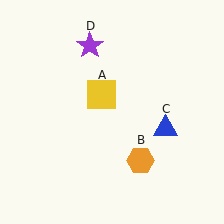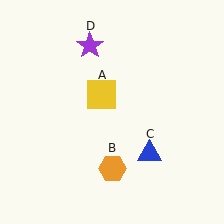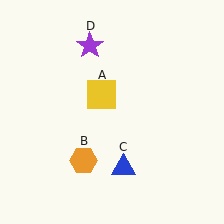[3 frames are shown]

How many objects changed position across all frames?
2 objects changed position: orange hexagon (object B), blue triangle (object C).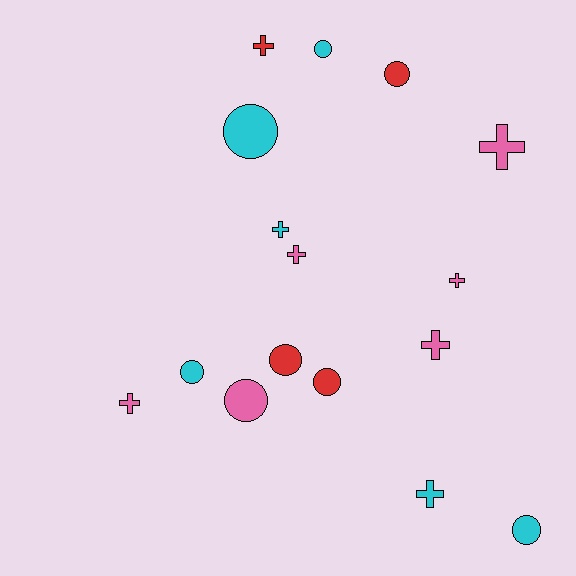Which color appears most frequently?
Cyan, with 6 objects.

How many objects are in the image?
There are 16 objects.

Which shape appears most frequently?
Cross, with 8 objects.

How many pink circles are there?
There is 1 pink circle.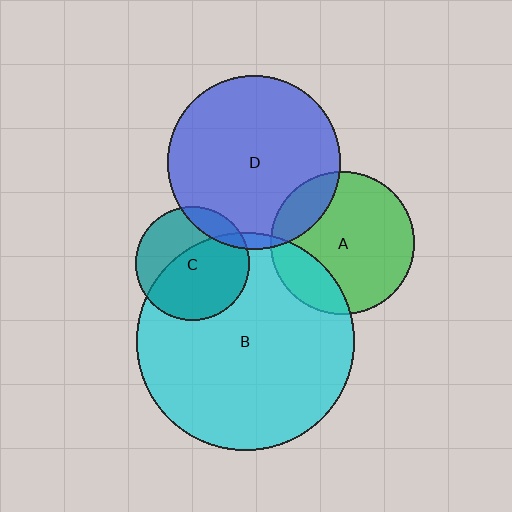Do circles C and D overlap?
Yes.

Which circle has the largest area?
Circle B (cyan).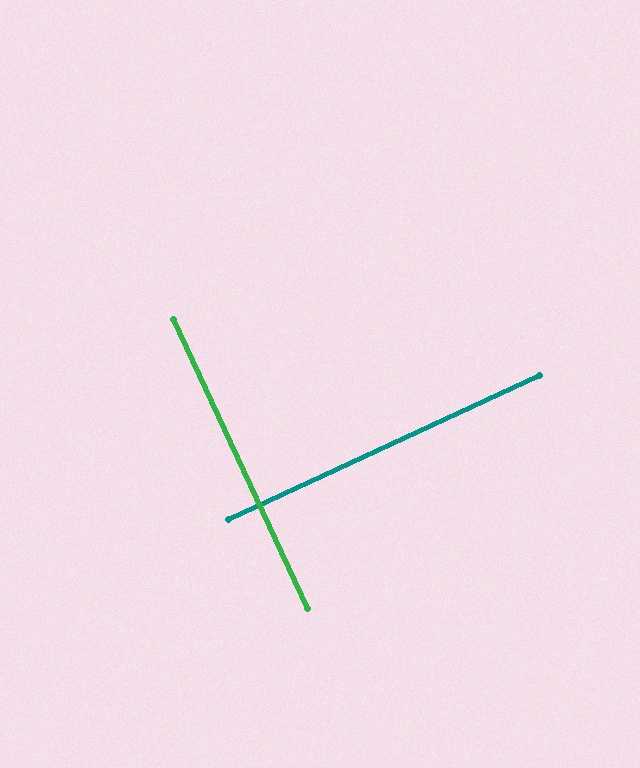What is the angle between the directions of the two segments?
Approximately 90 degrees.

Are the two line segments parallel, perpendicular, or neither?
Perpendicular — they meet at approximately 90°.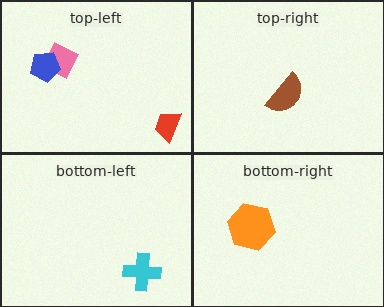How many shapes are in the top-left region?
3.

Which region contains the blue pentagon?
The top-left region.